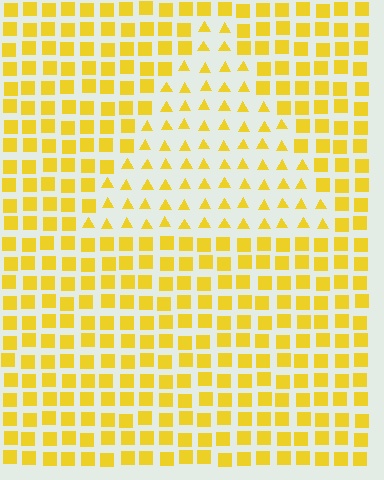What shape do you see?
I see a triangle.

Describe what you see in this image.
The image is filled with small yellow elements arranged in a uniform grid. A triangle-shaped region contains triangles, while the surrounding area contains squares. The boundary is defined purely by the change in element shape.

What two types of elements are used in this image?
The image uses triangles inside the triangle region and squares outside it.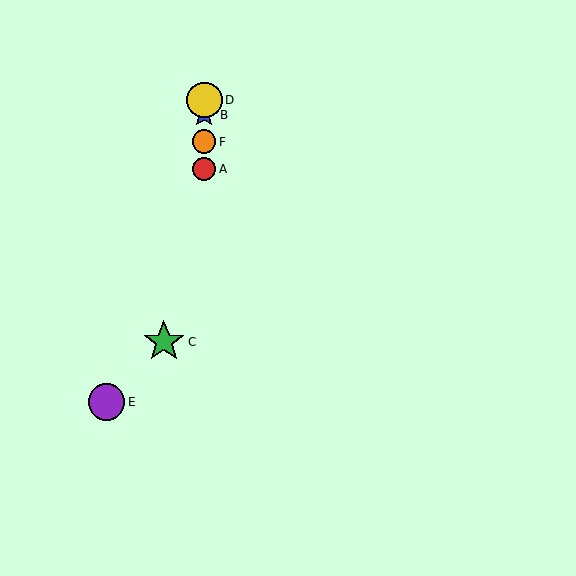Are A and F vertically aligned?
Yes, both are at x≈204.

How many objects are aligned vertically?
4 objects (A, B, D, F) are aligned vertically.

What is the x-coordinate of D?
Object D is at x≈204.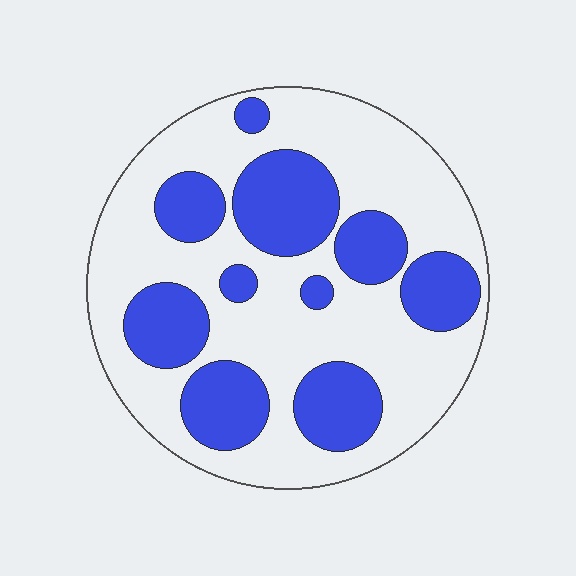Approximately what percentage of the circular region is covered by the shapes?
Approximately 35%.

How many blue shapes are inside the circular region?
10.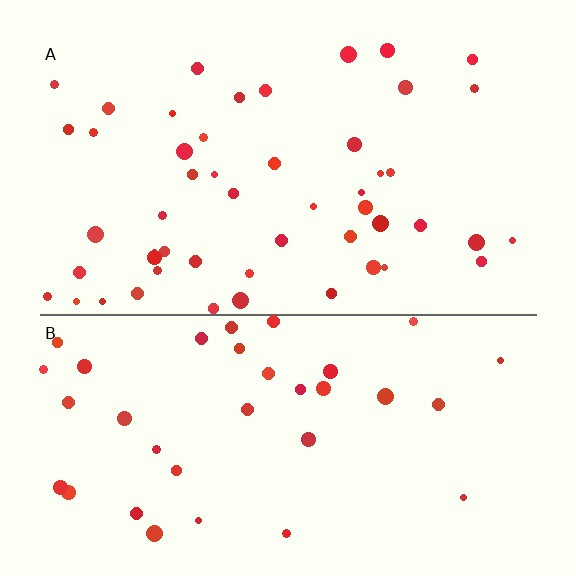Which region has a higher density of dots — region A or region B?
A (the top).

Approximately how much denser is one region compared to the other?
Approximately 1.4× — region A over region B.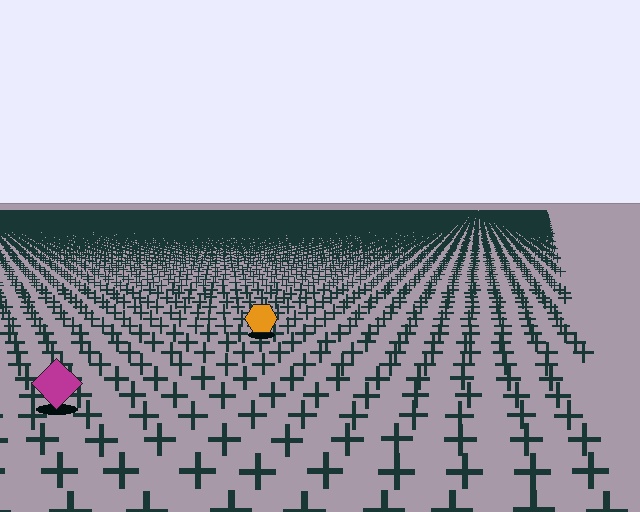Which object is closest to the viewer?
The magenta diamond is closest. The texture marks near it are larger and more spread out.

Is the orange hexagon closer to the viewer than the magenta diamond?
No. The magenta diamond is closer — you can tell from the texture gradient: the ground texture is coarser near it.